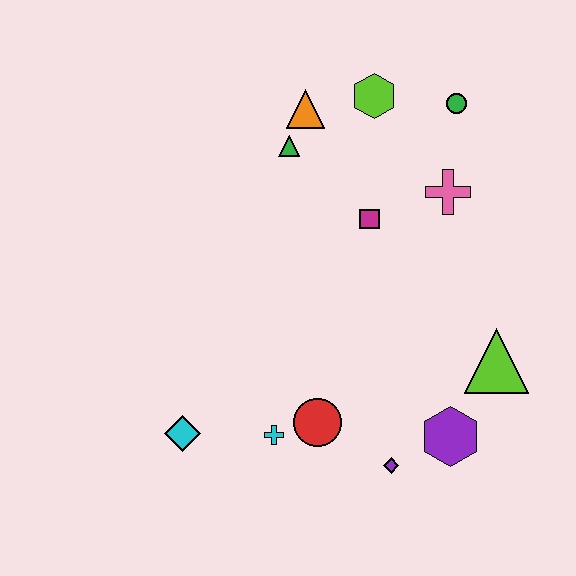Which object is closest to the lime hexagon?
The orange triangle is closest to the lime hexagon.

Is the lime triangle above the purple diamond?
Yes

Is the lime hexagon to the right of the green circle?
No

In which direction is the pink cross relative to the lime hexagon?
The pink cross is below the lime hexagon.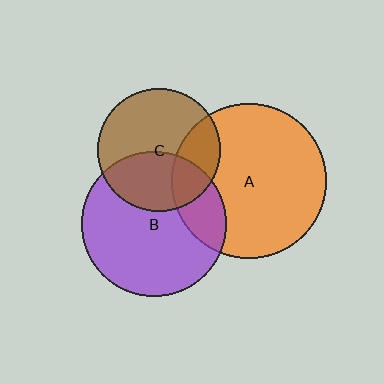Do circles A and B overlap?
Yes.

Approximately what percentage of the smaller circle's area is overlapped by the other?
Approximately 20%.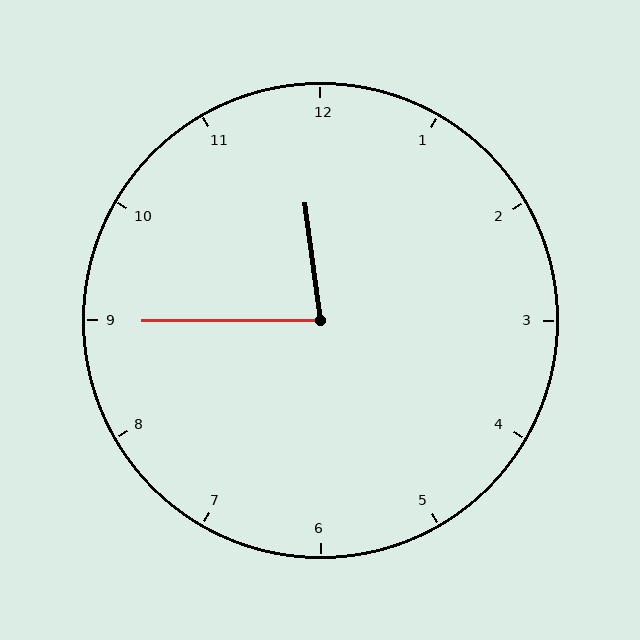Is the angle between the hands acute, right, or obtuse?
It is acute.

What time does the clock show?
11:45.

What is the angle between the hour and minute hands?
Approximately 82 degrees.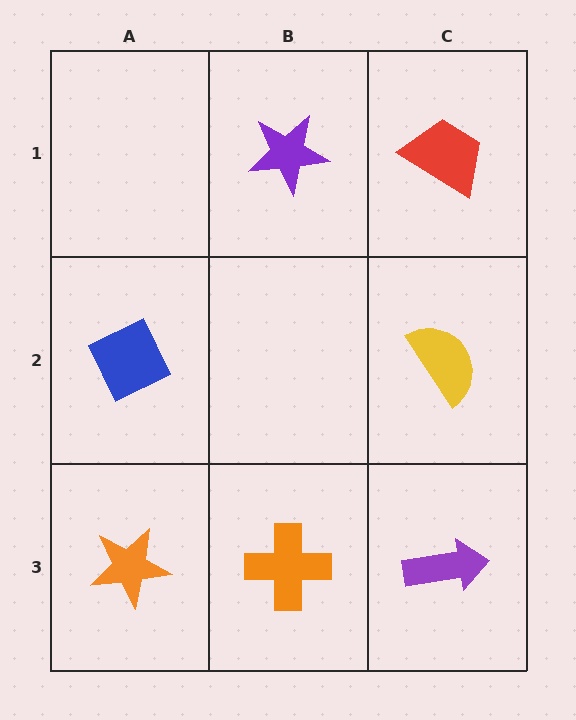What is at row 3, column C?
A purple arrow.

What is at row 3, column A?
An orange star.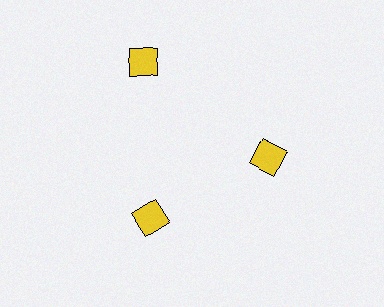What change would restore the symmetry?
The symmetry would be restored by moving it inward, back onto the ring so that all 3 diamonds sit at equal angles and equal distance from the center.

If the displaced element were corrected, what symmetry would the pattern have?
It would have 3-fold rotational symmetry — the pattern would map onto itself every 120 degrees.